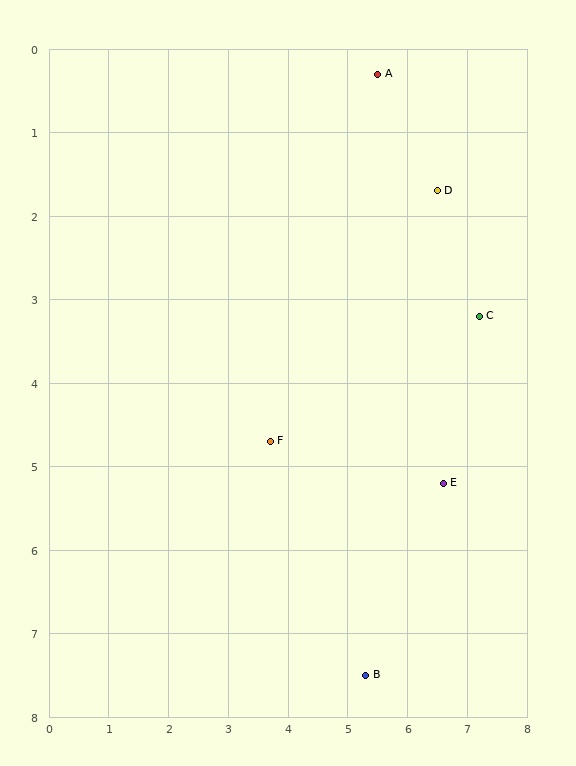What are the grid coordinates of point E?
Point E is at approximately (6.6, 5.2).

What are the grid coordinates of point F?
Point F is at approximately (3.7, 4.7).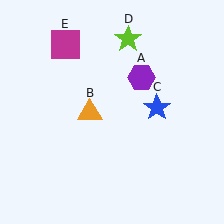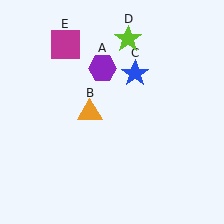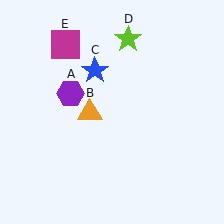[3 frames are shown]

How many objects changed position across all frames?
2 objects changed position: purple hexagon (object A), blue star (object C).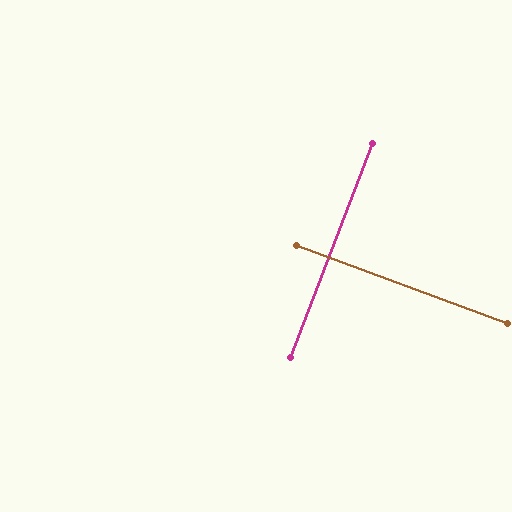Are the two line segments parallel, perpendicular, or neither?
Perpendicular — they meet at approximately 89°.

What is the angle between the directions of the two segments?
Approximately 89 degrees.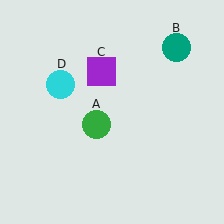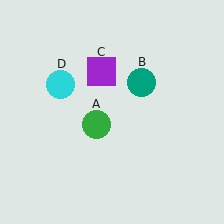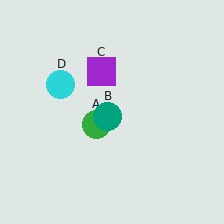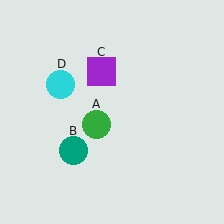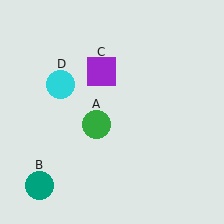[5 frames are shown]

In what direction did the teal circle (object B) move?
The teal circle (object B) moved down and to the left.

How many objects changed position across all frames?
1 object changed position: teal circle (object B).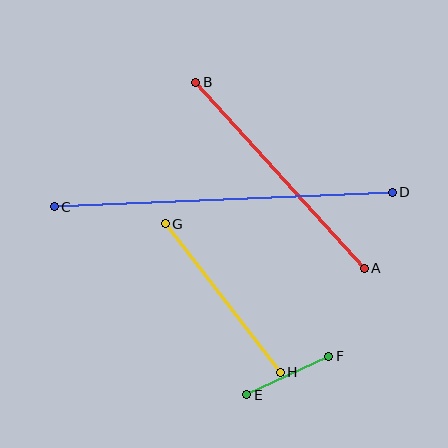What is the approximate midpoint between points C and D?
The midpoint is at approximately (223, 199) pixels.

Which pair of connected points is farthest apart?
Points C and D are farthest apart.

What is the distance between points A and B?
The distance is approximately 251 pixels.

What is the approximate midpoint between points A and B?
The midpoint is at approximately (280, 175) pixels.